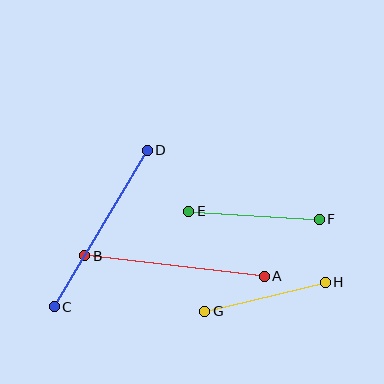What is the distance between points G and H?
The distance is approximately 124 pixels.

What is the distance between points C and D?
The distance is approximately 182 pixels.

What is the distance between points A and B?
The distance is approximately 181 pixels.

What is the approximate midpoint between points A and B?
The midpoint is at approximately (175, 266) pixels.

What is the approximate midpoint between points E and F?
The midpoint is at approximately (254, 215) pixels.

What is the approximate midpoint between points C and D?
The midpoint is at approximately (101, 228) pixels.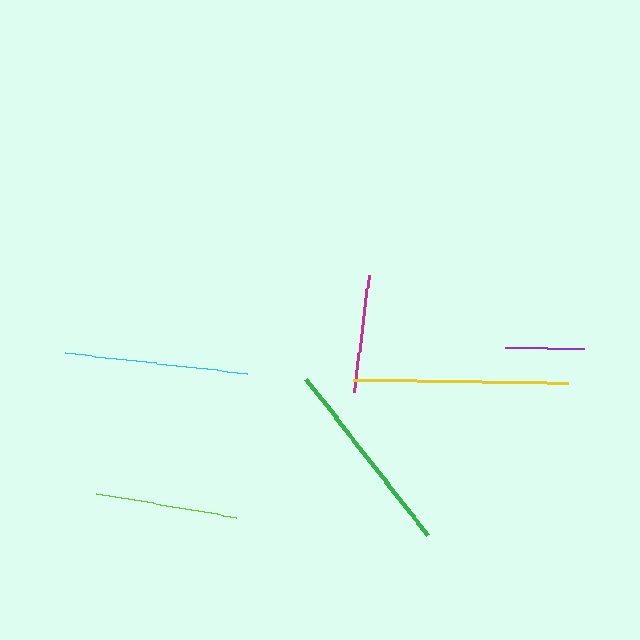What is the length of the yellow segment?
The yellow segment is approximately 214 pixels long.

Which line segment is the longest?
The yellow line is the longest at approximately 214 pixels.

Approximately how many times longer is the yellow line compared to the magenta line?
The yellow line is approximately 1.8 times the length of the magenta line.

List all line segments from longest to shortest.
From longest to shortest: yellow, green, cyan, lime, magenta, purple.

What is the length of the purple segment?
The purple segment is approximately 79 pixels long.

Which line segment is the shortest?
The purple line is the shortest at approximately 79 pixels.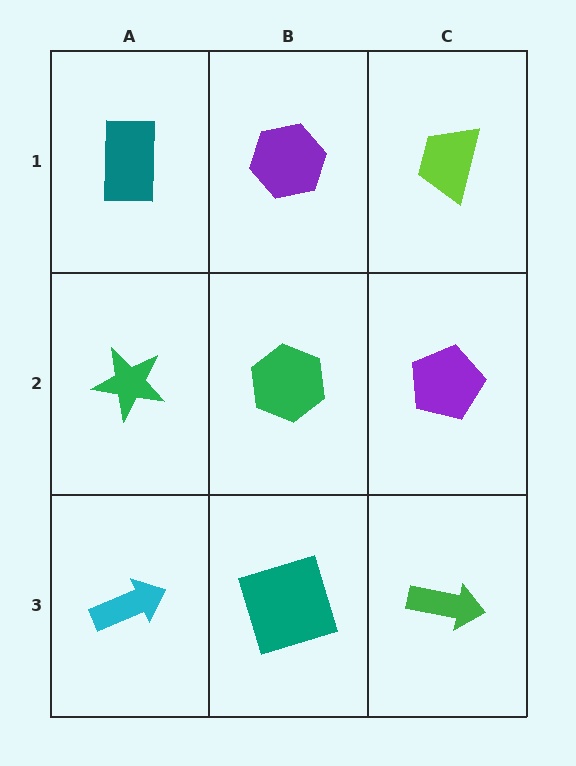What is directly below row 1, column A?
A green star.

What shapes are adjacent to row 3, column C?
A purple pentagon (row 2, column C), a teal square (row 3, column B).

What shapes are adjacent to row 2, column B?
A purple hexagon (row 1, column B), a teal square (row 3, column B), a green star (row 2, column A), a purple pentagon (row 2, column C).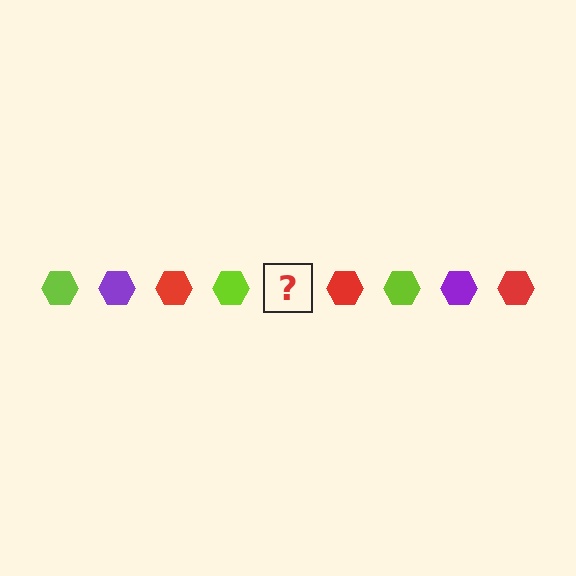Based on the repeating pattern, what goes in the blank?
The blank should be a purple hexagon.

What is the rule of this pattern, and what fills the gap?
The rule is that the pattern cycles through lime, purple, red hexagons. The gap should be filled with a purple hexagon.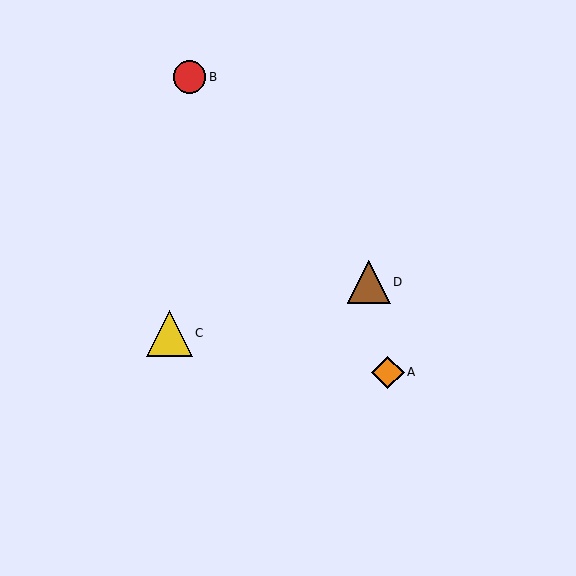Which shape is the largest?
The yellow triangle (labeled C) is the largest.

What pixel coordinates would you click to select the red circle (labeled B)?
Click at (189, 77) to select the red circle B.